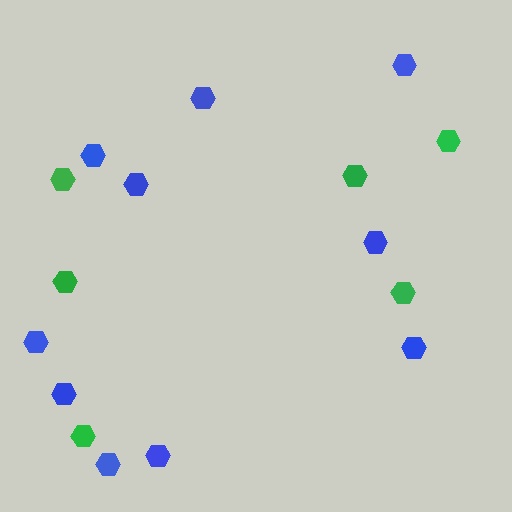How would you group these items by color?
There are 2 groups: one group of blue hexagons (10) and one group of green hexagons (6).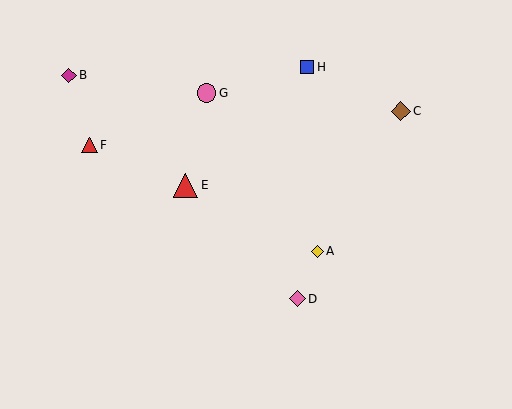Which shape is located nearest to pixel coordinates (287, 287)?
The pink diamond (labeled D) at (297, 299) is nearest to that location.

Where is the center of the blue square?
The center of the blue square is at (307, 67).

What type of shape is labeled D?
Shape D is a pink diamond.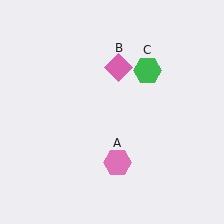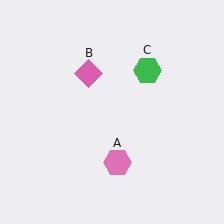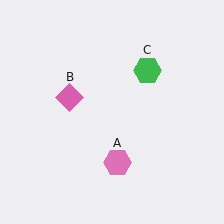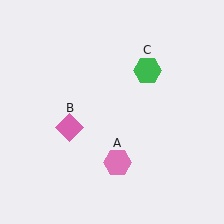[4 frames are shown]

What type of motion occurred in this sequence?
The pink diamond (object B) rotated counterclockwise around the center of the scene.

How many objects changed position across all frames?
1 object changed position: pink diamond (object B).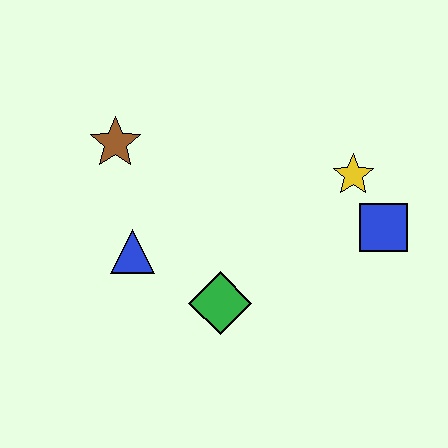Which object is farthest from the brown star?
The blue square is farthest from the brown star.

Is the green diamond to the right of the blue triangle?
Yes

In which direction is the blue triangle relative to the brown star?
The blue triangle is below the brown star.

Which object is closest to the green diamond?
The blue triangle is closest to the green diamond.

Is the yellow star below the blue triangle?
No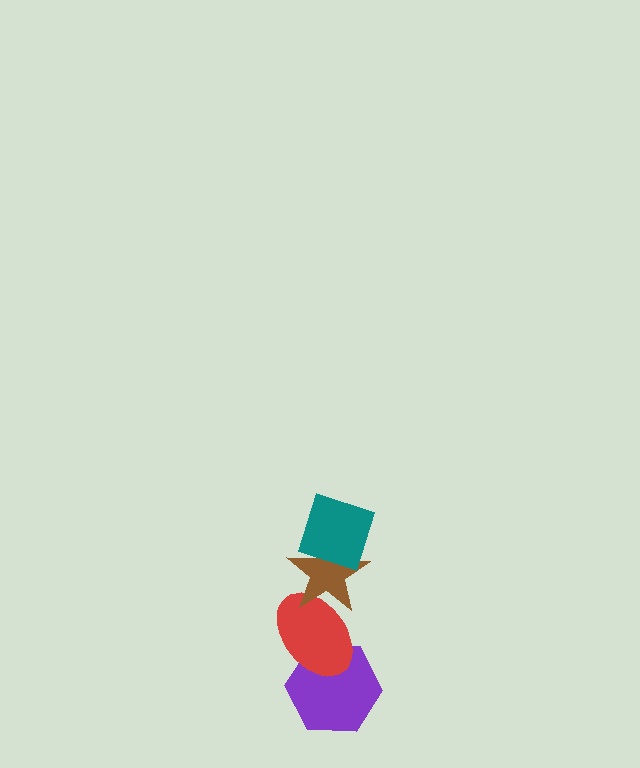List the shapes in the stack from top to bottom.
From top to bottom: the teal diamond, the brown star, the red ellipse, the purple hexagon.